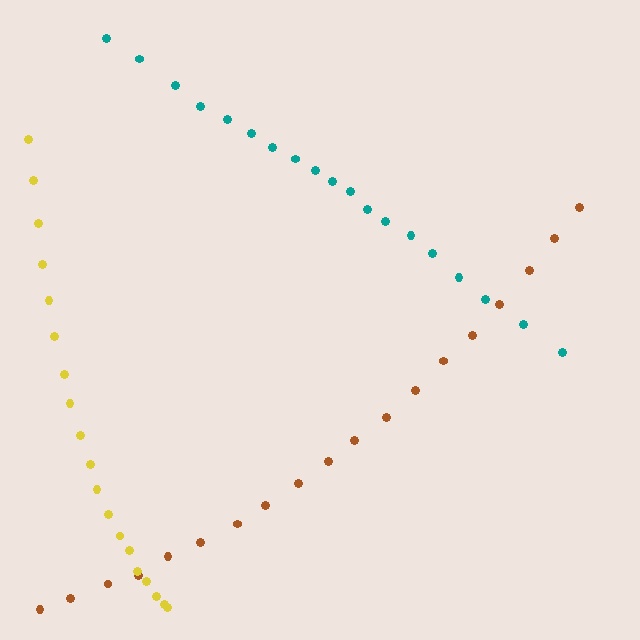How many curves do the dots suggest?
There are 3 distinct paths.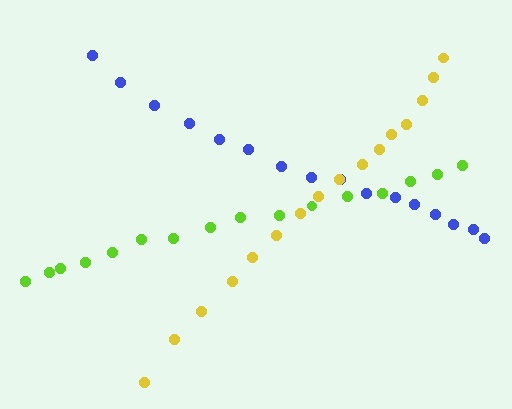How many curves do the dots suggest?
There are 3 distinct paths.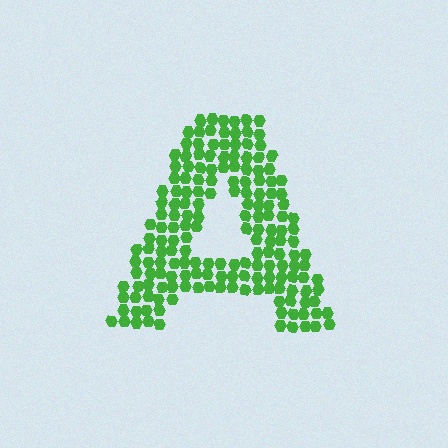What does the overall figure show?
The overall figure shows the letter A.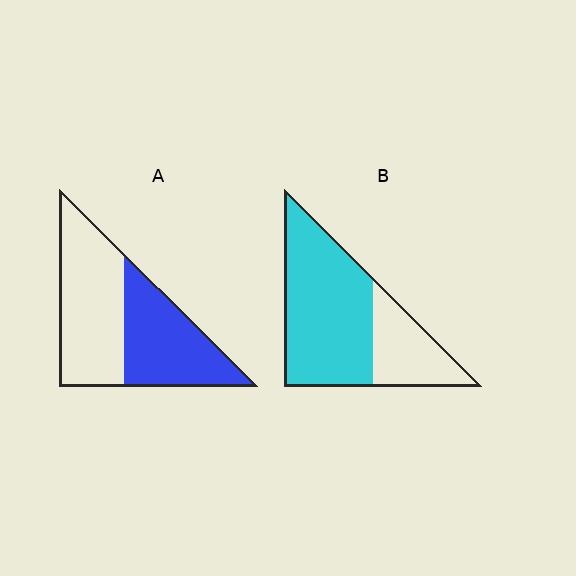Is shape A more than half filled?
No.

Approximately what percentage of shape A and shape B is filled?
A is approximately 45% and B is approximately 70%.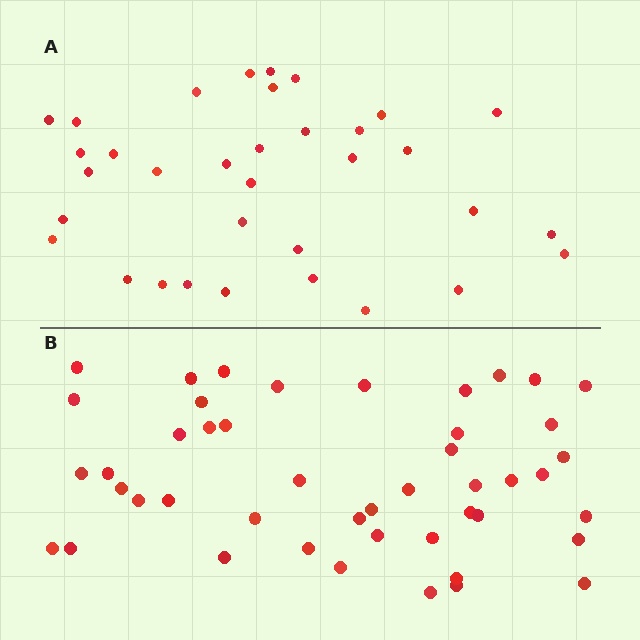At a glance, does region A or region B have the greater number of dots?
Region B (the bottom region) has more dots.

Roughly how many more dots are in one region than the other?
Region B has roughly 12 or so more dots than region A.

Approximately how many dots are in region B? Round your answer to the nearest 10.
About 50 dots. (The exact count is 46, which rounds to 50.)